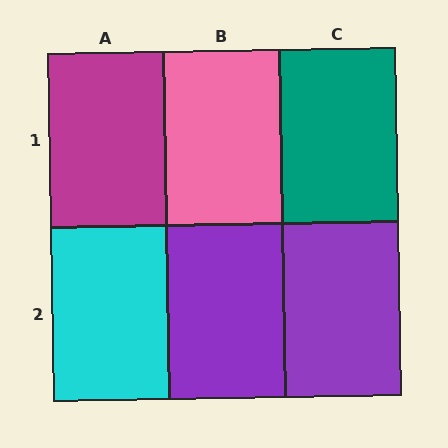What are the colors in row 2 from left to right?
Cyan, purple, purple.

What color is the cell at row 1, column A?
Magenta.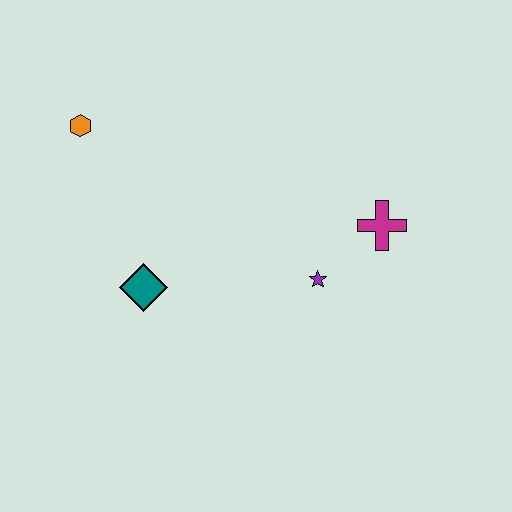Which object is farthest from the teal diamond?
The magenta cross is farthest from the teal diamond.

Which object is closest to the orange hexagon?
The teal diamond is closest to the orange hexagon.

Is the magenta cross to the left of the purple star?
No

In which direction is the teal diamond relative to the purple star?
The teal diamond is to the left of the purple star.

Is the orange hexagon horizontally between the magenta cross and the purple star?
No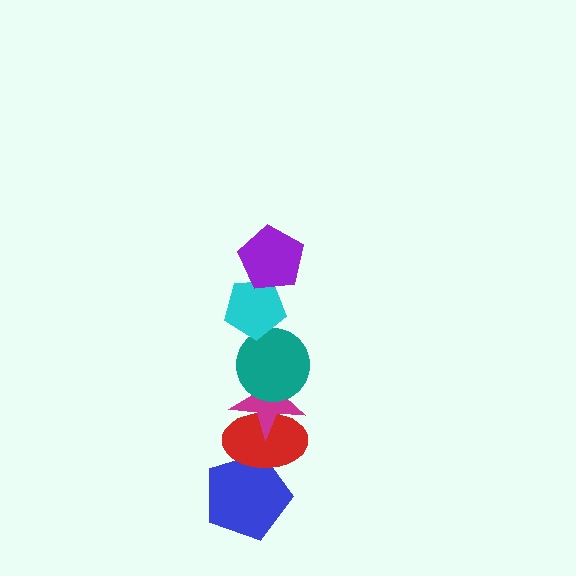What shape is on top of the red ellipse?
The magenta star is on top of the red ellipse.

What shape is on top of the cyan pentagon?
The purple pentagon is on top of the cyan pentagon.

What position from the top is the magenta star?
The magenta star is 4th from the top.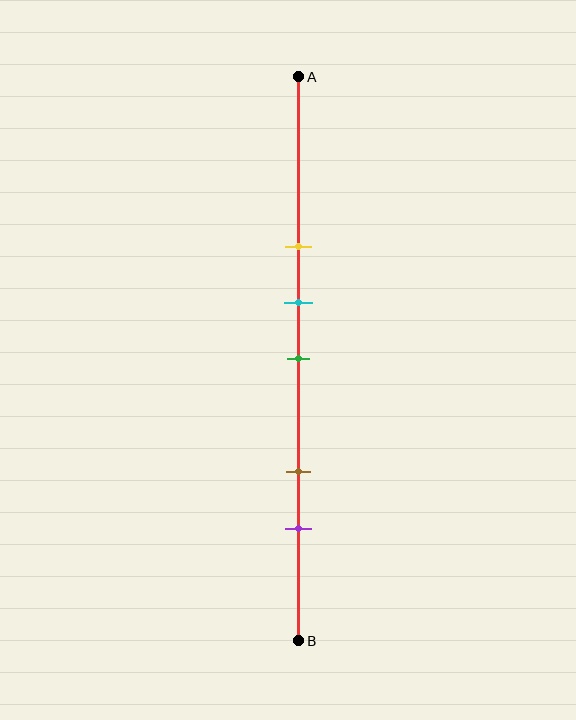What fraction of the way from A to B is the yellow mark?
The yellow mark is approximately 30% (0.3) of the way from A to B.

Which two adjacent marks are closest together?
The cyan and green marks are the closest adjacent pair.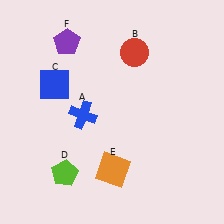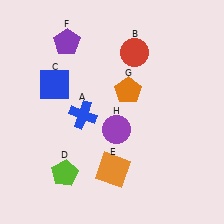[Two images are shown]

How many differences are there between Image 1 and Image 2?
There are 2 differences between the two images.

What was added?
An orange pentagon (G), a purple circle (H) were added in Image 2.